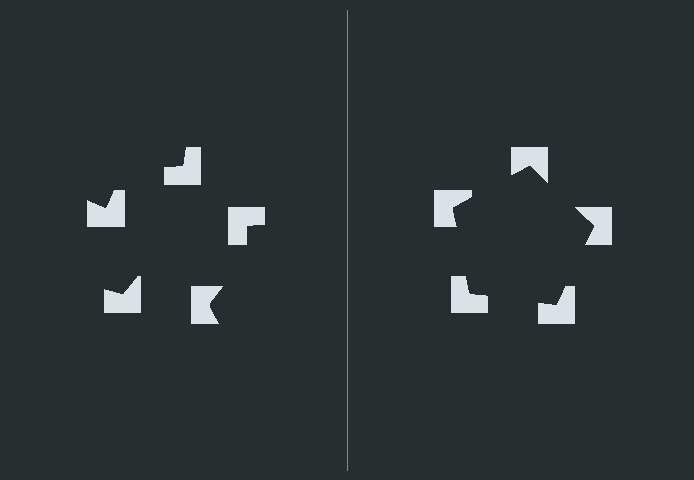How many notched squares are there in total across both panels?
10 — 5 on each side.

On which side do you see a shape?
An illusory pentagon appears on the right side. On the left side the wedge cuts are rotated, so no coherent shape forms.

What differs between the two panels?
The notched squares are positioned identically on both sides; only the wedge orientations differ. On the right they align to a pentagon; on the left they are misaligned.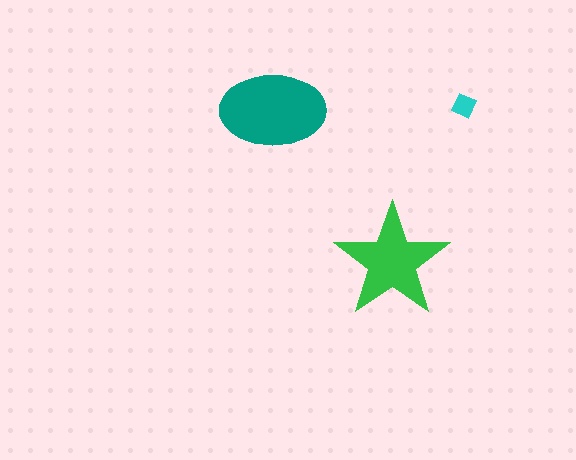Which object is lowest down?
The green star is bottommost.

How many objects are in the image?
There are 3 objects in the image.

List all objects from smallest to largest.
The cyan diamond, the green star, the teal ellipse.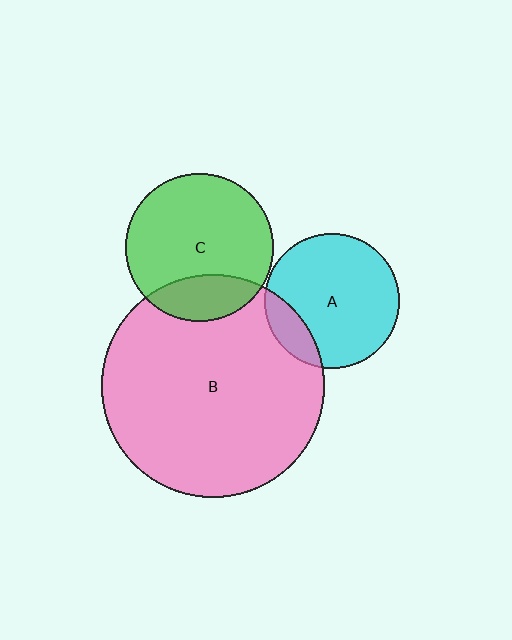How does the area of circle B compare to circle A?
Approximately 2.7 times.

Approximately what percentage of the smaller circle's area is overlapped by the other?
Approximately 20%.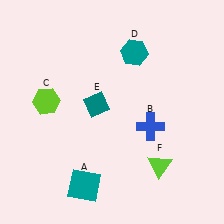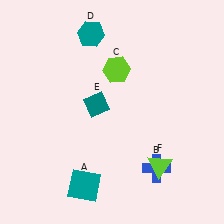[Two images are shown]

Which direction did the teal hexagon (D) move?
The teal hexagon (D) moved left.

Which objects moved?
The objects that moved are: the blue cross (B), the lime hexagon (C), the teal hexagon (D).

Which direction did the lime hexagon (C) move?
The lime hexagon (C) moved right.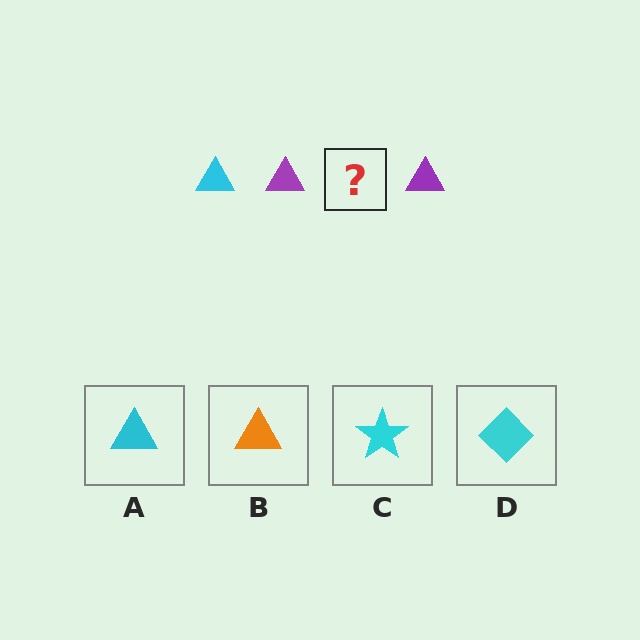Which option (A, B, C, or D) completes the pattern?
A.